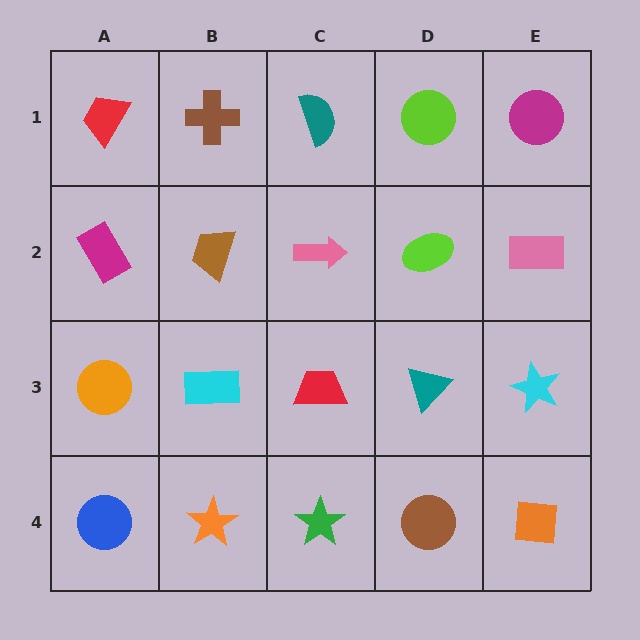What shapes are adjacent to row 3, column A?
A magenta rectangle (row 2, column A), a blue circle (row 4, column A), a cyan rectangle (row 3, column B).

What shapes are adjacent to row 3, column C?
A pink arrow (row 2, column C), a green star (row 4, column C), a cyan rectangle (row 3, column B), a teal triangle (row 3, column D).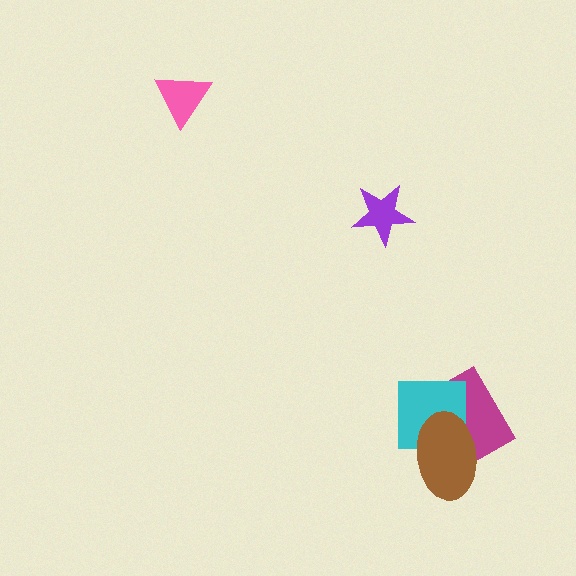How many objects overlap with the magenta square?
2 objects overlap with the magenta square.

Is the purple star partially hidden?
No, no other shape covers it.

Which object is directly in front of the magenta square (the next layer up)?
The cyan square is directly in front of the magenta square.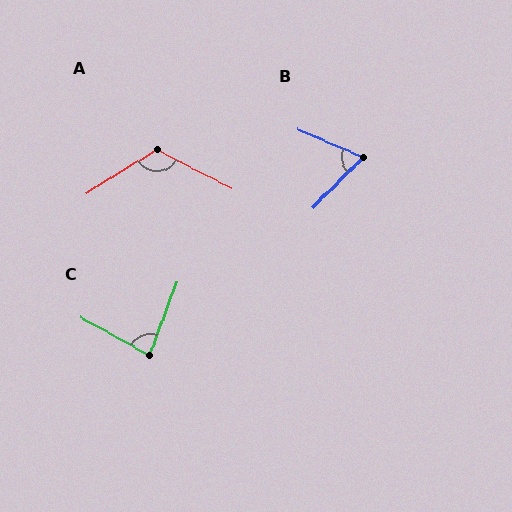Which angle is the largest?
A, at approximately 121 degrees.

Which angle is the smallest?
B, at approximately 68 degrees.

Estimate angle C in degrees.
Approximately 81 degrees.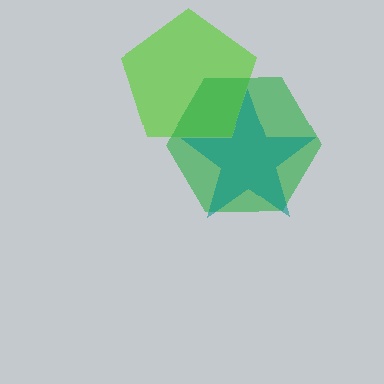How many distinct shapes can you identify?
There are 3 distinct shapes: a lime pentagon, a green hexagon, a teal star.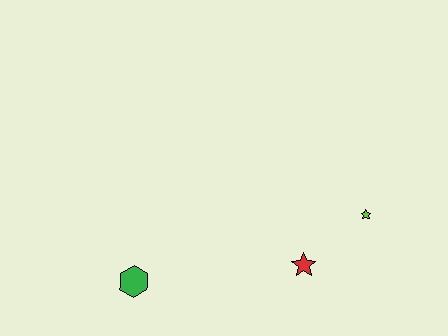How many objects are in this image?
There are 3 objects.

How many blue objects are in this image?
There are no blue objects.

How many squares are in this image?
There are no squares.